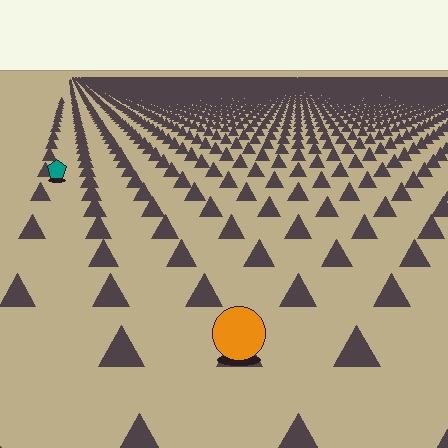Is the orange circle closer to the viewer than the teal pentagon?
Yes. The orange circle is closer — you can tell from the texture gradient: the ground texture is coarser near it.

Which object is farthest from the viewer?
The teal pentagon is farthest from the viewer. It appears smaller and the ground texture around it is denser.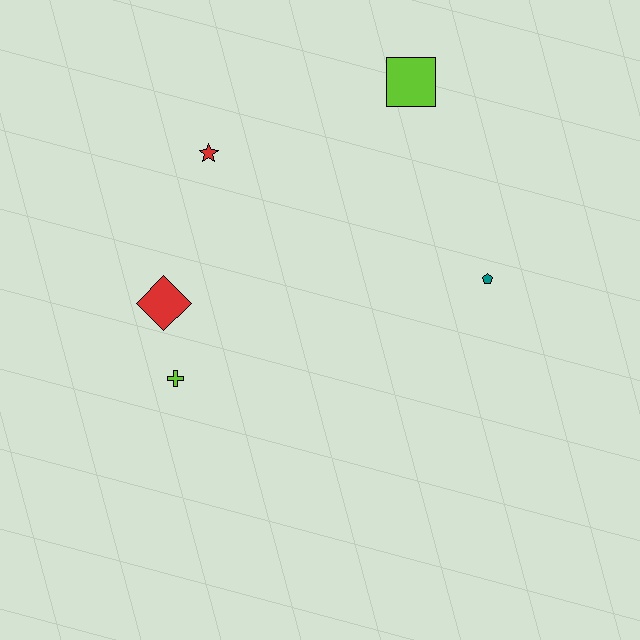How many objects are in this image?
There are 5 objects.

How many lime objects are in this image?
There are 2 lime objects.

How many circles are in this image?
There are no circles.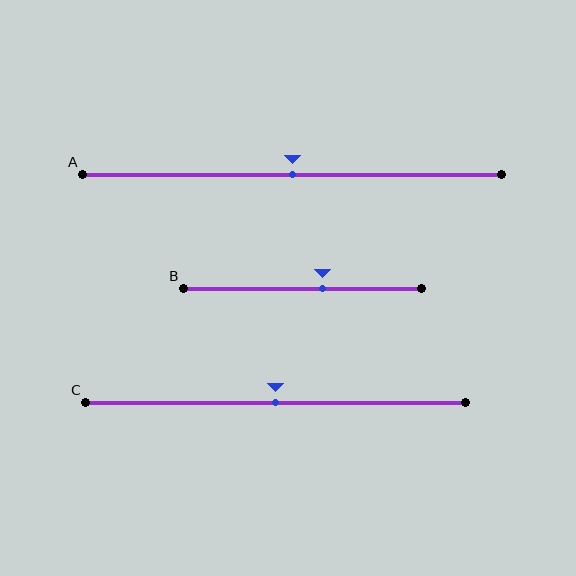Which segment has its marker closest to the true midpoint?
Segment A has its marker closest to the true midpoint.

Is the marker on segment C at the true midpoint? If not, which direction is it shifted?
Yes, the marker on segment C is at the true midpoint.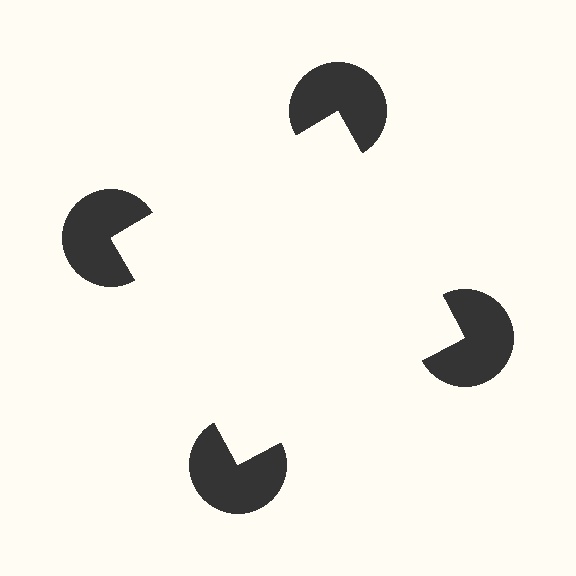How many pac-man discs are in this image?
There are 4 — one at each vertex of the illusory square.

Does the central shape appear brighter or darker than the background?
It typically appears slightly brighter than the background, even though no actual brightness change is drawn.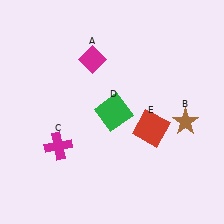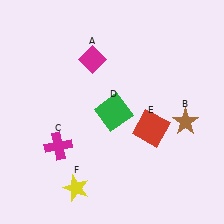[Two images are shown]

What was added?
A yellow star (F) was added in Image 2.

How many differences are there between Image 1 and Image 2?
There is 1 difference between the two images.